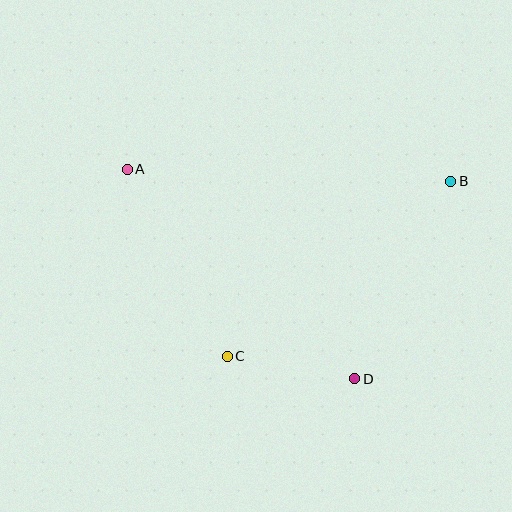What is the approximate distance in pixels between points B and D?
The distance between B and D is approximately 219 pixels.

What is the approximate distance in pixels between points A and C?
The distance between A and C is approximately 212 pixels.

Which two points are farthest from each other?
Points A and B are farthest from each other.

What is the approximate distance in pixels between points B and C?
The distance between B and C is approximately 284 pixels.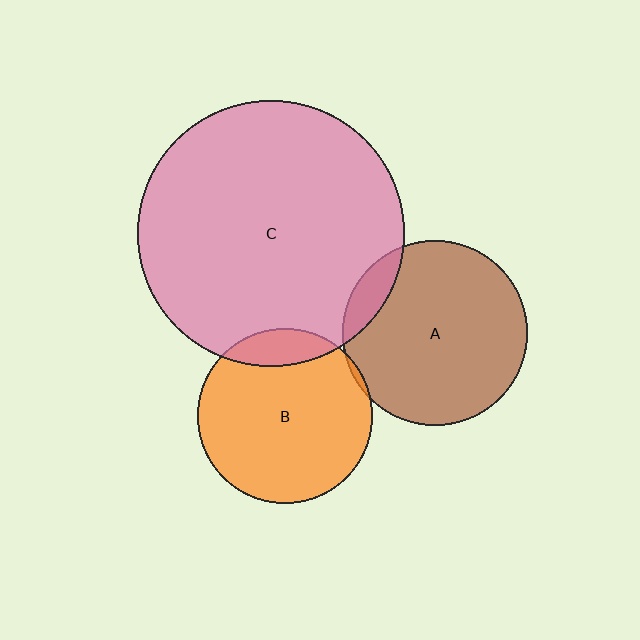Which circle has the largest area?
Circle C (pink).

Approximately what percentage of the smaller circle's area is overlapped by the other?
Approximately 5%.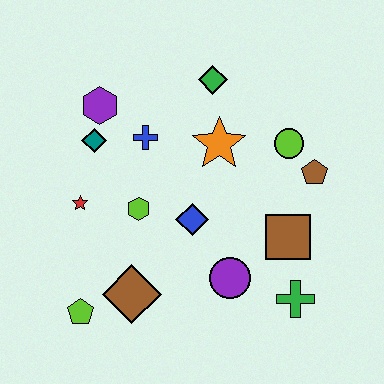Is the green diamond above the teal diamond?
Yes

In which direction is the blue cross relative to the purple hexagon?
The blue cross is to the right of the purple hexagon.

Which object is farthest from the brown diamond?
The green diamond is farthest from the brown diamond.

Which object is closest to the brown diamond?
The lime pentagon is closest to the brown diamond.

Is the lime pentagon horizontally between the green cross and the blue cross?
No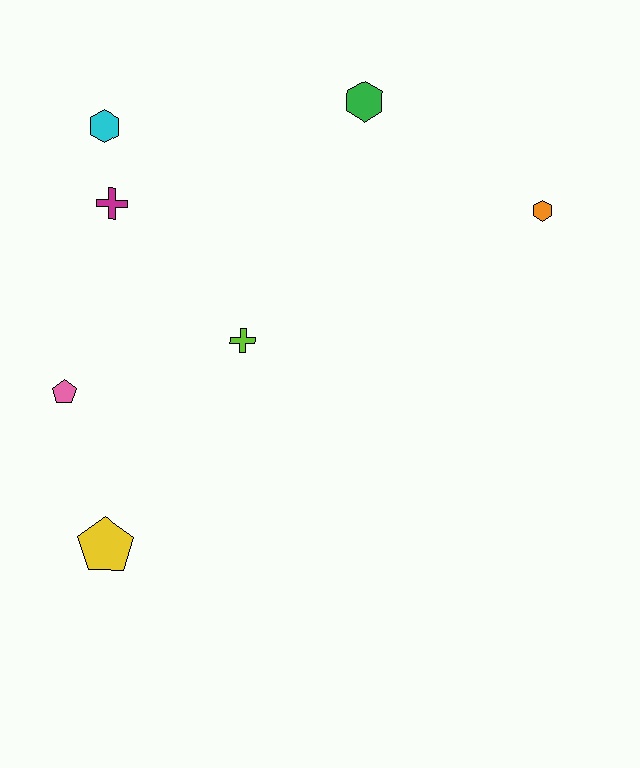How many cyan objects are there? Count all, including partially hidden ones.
There is 1 cyan object.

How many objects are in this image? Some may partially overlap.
There are 7 objects.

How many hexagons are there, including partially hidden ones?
There are 3 hexagons.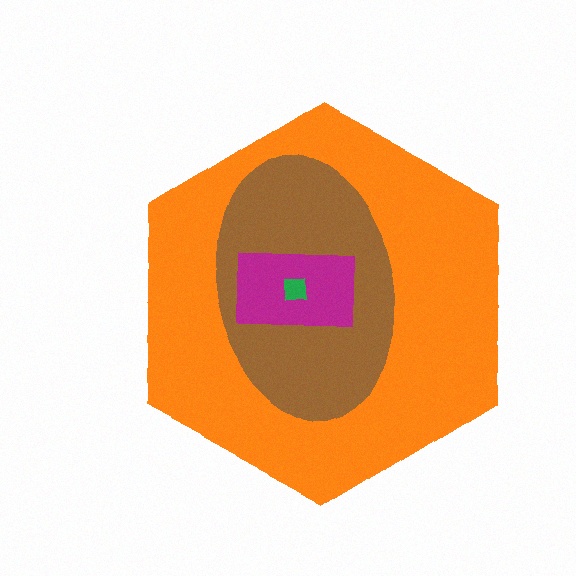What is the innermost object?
The green square.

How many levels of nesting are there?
4.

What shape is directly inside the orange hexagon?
The brown ellipse.